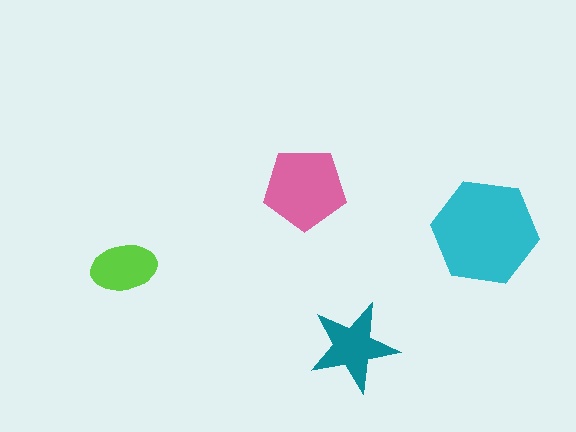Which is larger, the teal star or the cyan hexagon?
The cyan hexagon.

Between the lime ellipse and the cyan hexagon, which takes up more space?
The cyan hexagon.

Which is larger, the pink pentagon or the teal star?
The pink pentagon.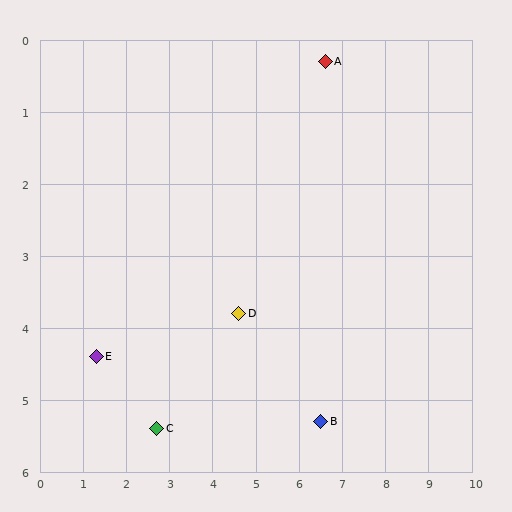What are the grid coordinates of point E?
Point E is at approximately (1.3, 4.4).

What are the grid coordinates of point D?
Point D is at approximately (4.6, 3.8).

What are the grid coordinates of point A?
Point A is at approximately (6.6, 0.3).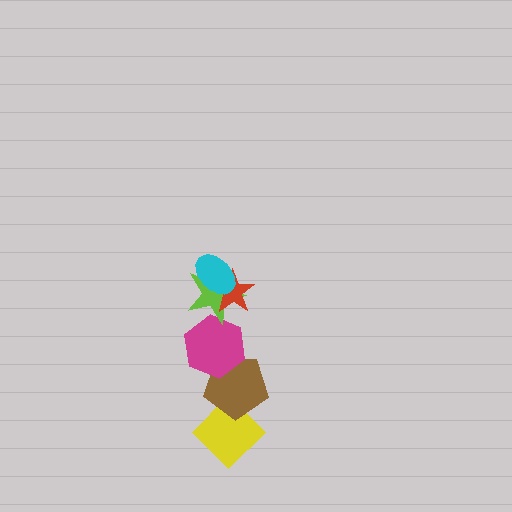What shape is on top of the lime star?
The red star is on top of the lime star.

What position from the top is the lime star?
The lime star is 3rd from the top.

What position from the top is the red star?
The red star is 2nd from the top.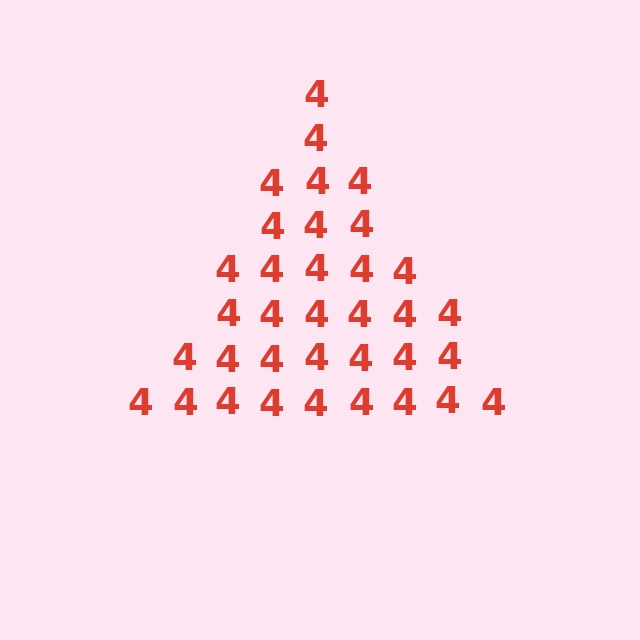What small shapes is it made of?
It is made of small digit 4's.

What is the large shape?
The large shape is a triangle.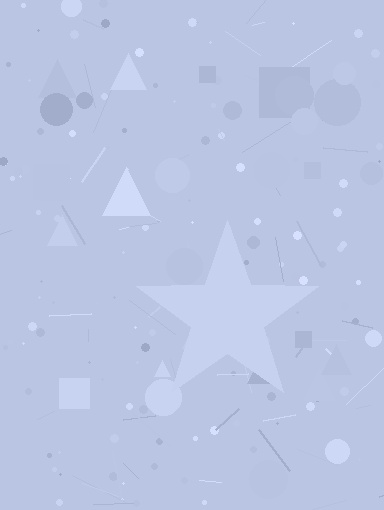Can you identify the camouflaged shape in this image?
The camouflaged shape is a star.